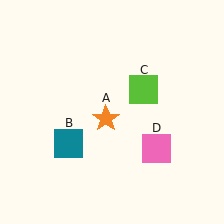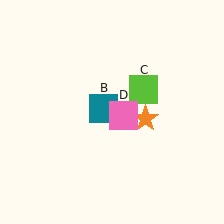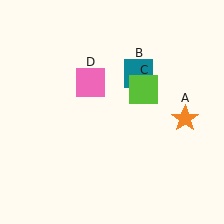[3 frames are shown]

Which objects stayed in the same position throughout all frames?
Lime square (object C) remained stationary.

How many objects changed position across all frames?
3 objects changed position: orange star (object A), teal square (object B), pink square (object D).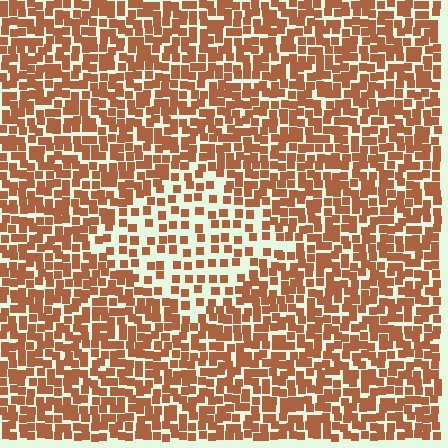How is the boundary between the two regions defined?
The boundary is defined by a change in element density (approximately 2.1x ratio). All elements are the same color, size, and shape.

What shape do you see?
I see a diamond.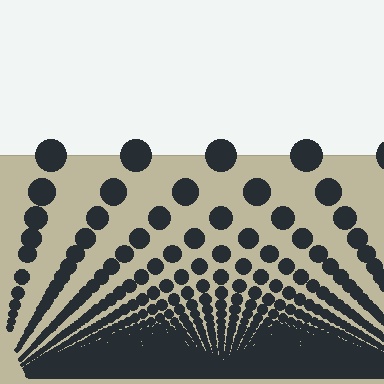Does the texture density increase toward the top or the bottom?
Density increases toward the bottom.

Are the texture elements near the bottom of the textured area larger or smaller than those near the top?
Smaller. The gradient is inverted — elements near the bottom are smaller and denser.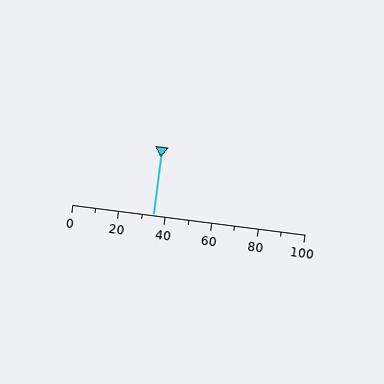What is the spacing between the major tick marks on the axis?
The major ticks are spaced 20 apart.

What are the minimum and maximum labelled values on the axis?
The axis runs from 0 to 100.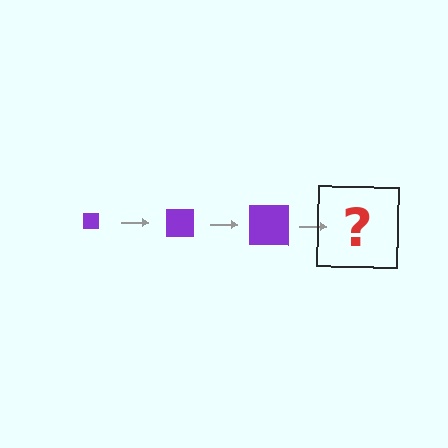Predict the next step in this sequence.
The next step is a purple square, larger than the previous one.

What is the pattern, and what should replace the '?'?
The pattern is that the square gets progressively larger each step. The '?' should be a purple square, larger than the previous one.